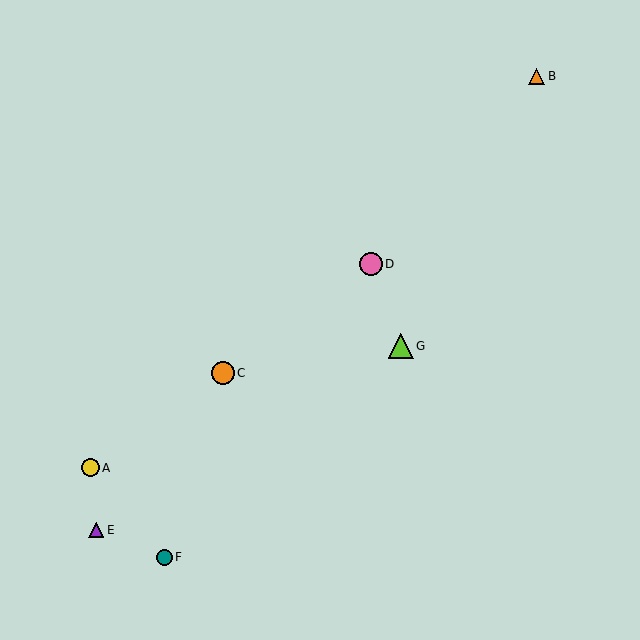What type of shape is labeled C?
Shape C is an orange circle.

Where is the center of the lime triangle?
The center of the lime triangle is at (401, 346).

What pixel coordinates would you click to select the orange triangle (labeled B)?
Click at (537, 76) to select the orange triangle B.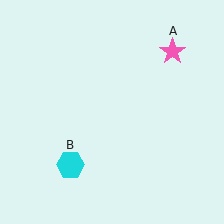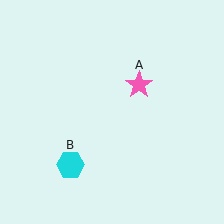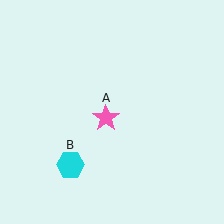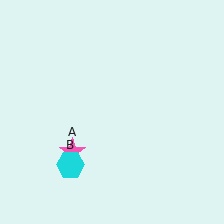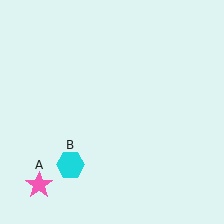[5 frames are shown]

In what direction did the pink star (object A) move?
The pink star (object A) moved down and to the left.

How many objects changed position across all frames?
1 object changed position: pink star (object A).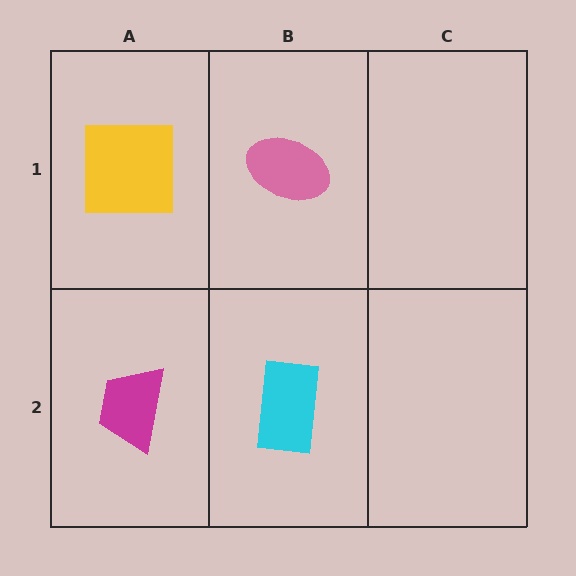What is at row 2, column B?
A cyan rectangle.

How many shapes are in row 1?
2 shapes.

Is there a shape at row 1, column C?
No, that cell is empty.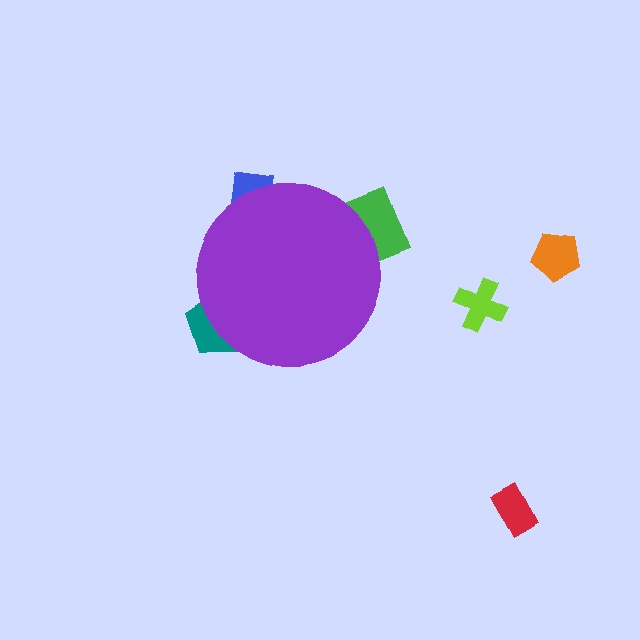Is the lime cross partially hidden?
No, the lime cross is fully visible.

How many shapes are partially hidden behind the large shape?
3 shapes are partially hidden.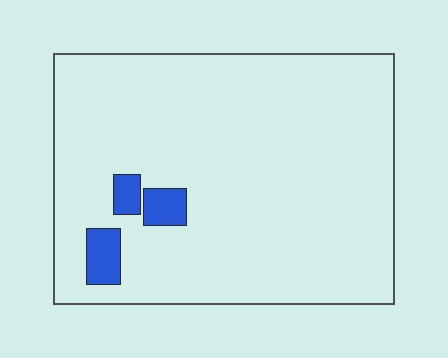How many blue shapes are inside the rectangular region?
3.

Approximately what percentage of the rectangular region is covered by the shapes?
Approximately 5%.